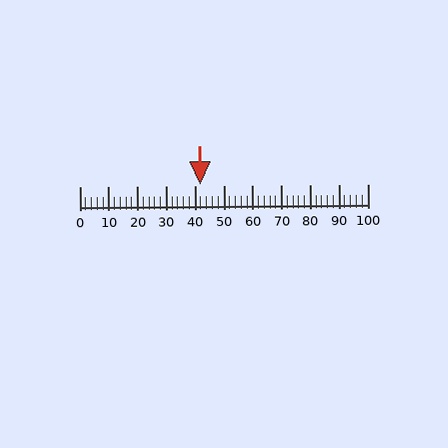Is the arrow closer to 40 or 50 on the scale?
The arrow is closer to 40.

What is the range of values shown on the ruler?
The ruler shows values from 0 to 100.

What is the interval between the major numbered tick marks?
The major tick marks are spaced 10 units apart.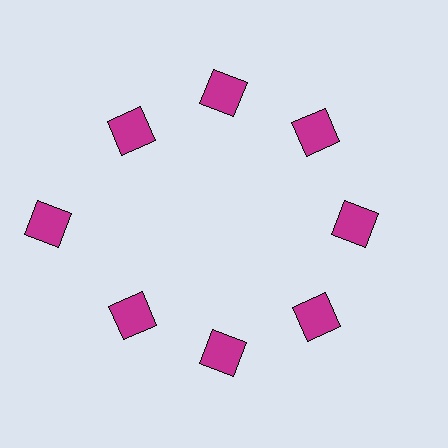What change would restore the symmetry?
The symmetry would be restored by moving it inward, back onto the ring so that all 8 squares sit at equal angles and equal distance from the center.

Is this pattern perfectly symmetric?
No. The 8 magenta squares are arranged in a ring, but one element near the 9 o'clock position is pushed outward from the center, breaking the 8-fold rotational symmetry.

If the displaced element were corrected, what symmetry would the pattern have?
It would have 8-fold rotational symmetry — the pattern would map onto itself every 45 degrees.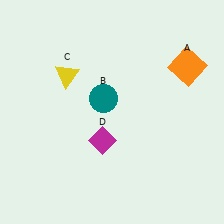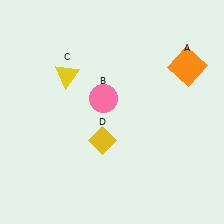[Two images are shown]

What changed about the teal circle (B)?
In Image 1, B is teal. In Image 2, it changed to pink.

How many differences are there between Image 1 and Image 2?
There are 2 differences between the two images.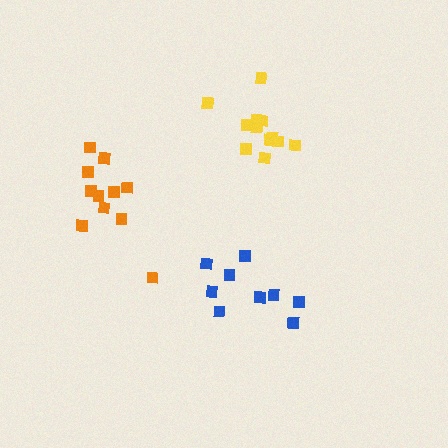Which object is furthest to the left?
The orange cluster is leftmost.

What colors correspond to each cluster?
The clusters are colored: blue, orange, yellow.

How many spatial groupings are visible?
There are 3 spatial groupings.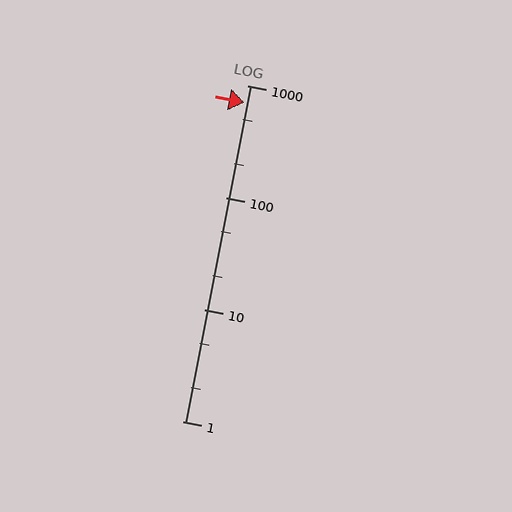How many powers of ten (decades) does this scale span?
The scale spans 3 decades, from 1 to 1000.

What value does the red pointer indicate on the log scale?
The pointer indicates approximately 700.